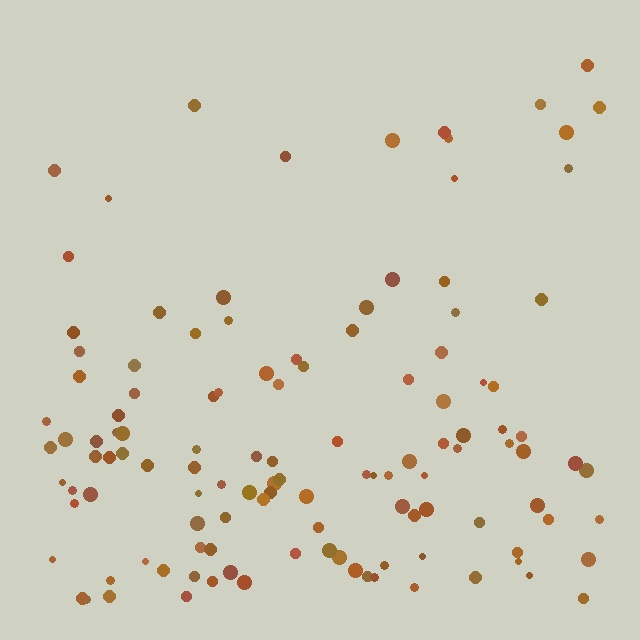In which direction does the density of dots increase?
From top to bottom, with the bottom side densest.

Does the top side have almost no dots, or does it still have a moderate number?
Still a moderate number, just noticeably fewer than the bottom.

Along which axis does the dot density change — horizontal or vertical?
Vertical.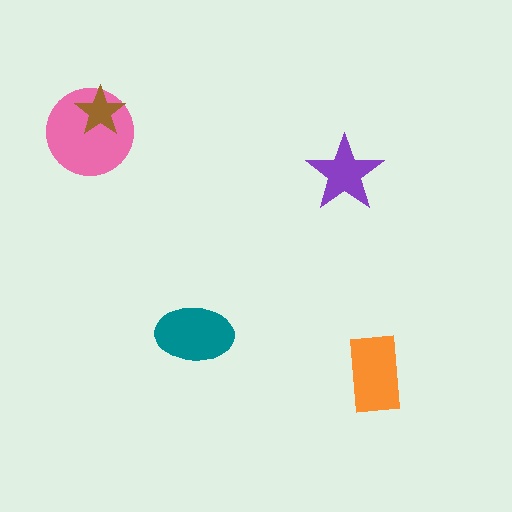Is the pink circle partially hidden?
Yes, it is partially covered by another shape.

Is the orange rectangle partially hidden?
No, no other shape covers it.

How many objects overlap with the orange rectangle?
0 objects overlap with the orange rectangle.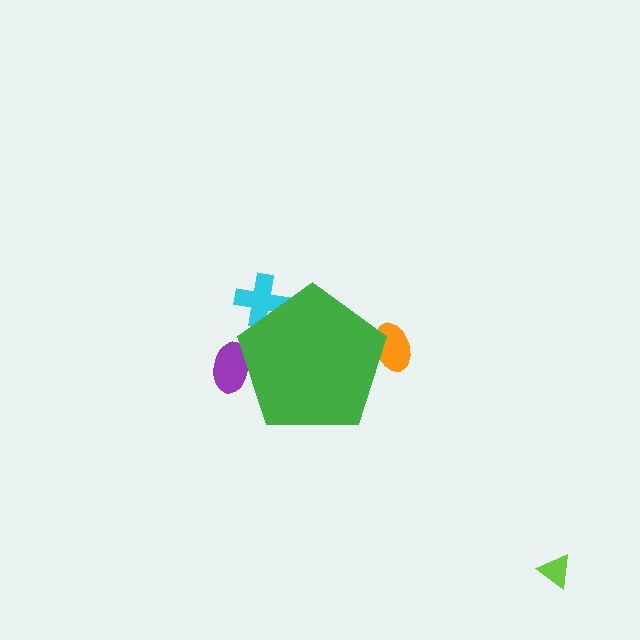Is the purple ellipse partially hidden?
Yes, the purple ellipse is partially hidden behind the green pentagon.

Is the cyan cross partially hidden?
Yes, the cyan cross is partially hidden behind the green pentagon.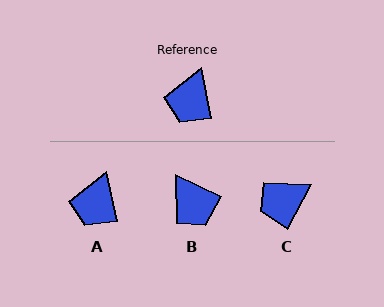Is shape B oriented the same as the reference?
No, it is off by about 53 degrees.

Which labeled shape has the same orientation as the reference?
A.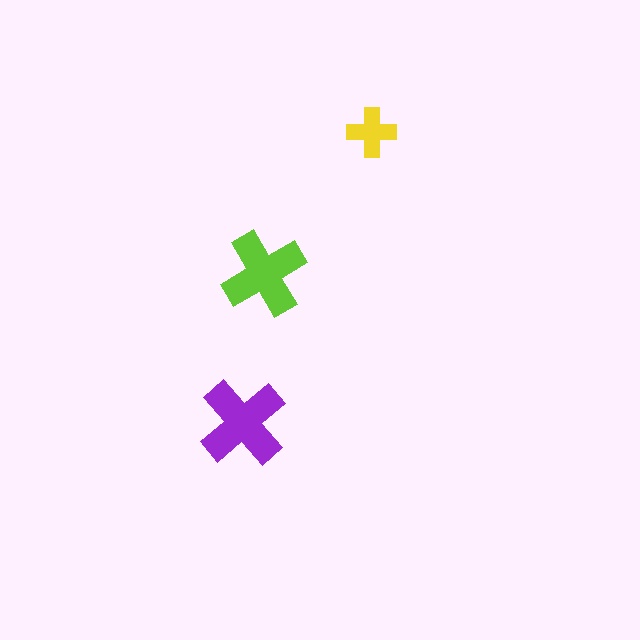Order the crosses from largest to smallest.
the purple one, the lime one, the yellow one.